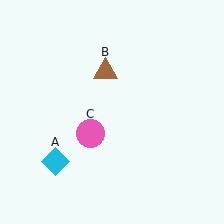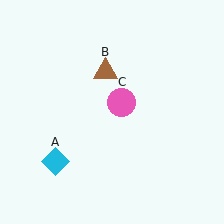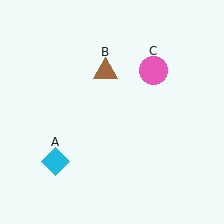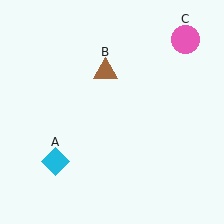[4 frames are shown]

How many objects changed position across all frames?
1 object changed position: pink circle (object C).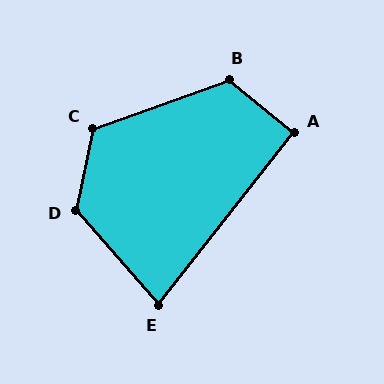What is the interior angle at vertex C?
Approximately 121 degrees (obtuse).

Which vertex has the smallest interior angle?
E, at approximately 80 degrees.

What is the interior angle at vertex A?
Approximately 91 degrees (approximately right).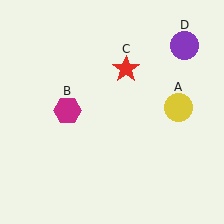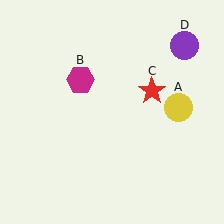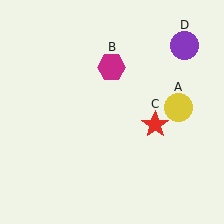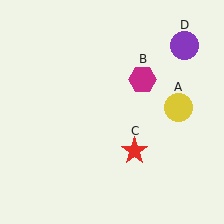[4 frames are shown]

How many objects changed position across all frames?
2 objects changed position: magenta hexagon (object B), red star (object C).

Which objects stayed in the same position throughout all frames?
Yellow circle (object A) and purple circle (object D) remained stationary.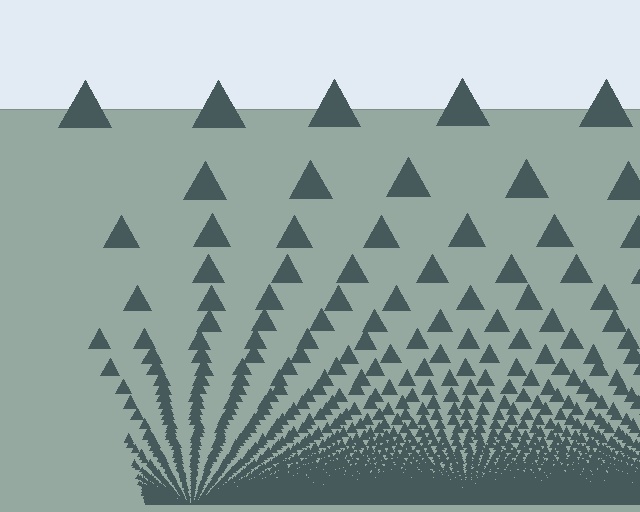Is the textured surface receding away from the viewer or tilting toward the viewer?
The surface appears to tilt toward the viewer. Texture elements get larger and sparser toward the top.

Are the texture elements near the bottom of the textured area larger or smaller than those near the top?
Smaller. The gradient is inverted — elements near the bottom are smaller and denser.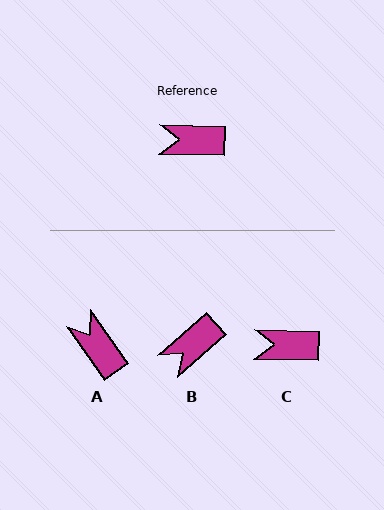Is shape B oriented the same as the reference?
No, it is off by about 43 degrees.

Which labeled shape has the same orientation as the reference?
C.